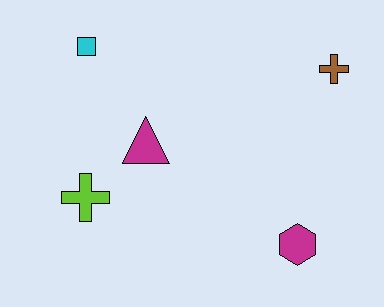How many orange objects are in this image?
There are no orange objects.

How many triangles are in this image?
There is 1 triangle.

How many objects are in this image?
There are 5 objects.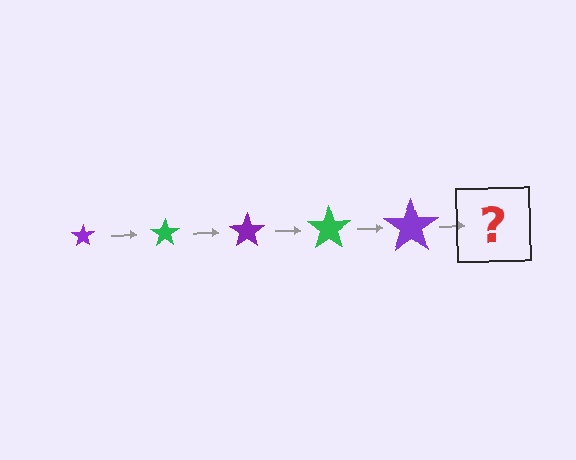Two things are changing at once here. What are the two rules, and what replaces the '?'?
The two rules are that the star grows larger each step and the color cycles through purple and green. The '?' should be a green star, larger than the previous one.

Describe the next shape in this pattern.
It should be a green star, larger than the previous one.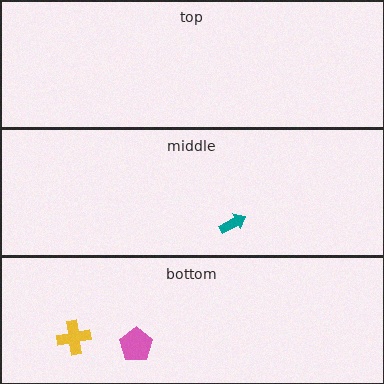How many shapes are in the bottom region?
2.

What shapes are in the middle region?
The teal arrow.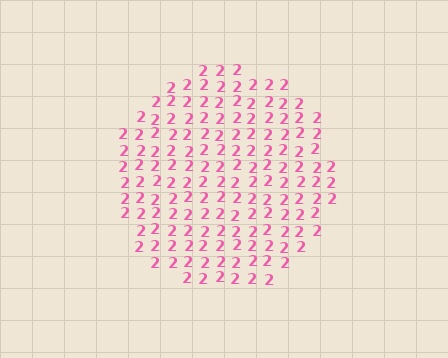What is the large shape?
The large shape is a circle.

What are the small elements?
The small elements are digit 2's.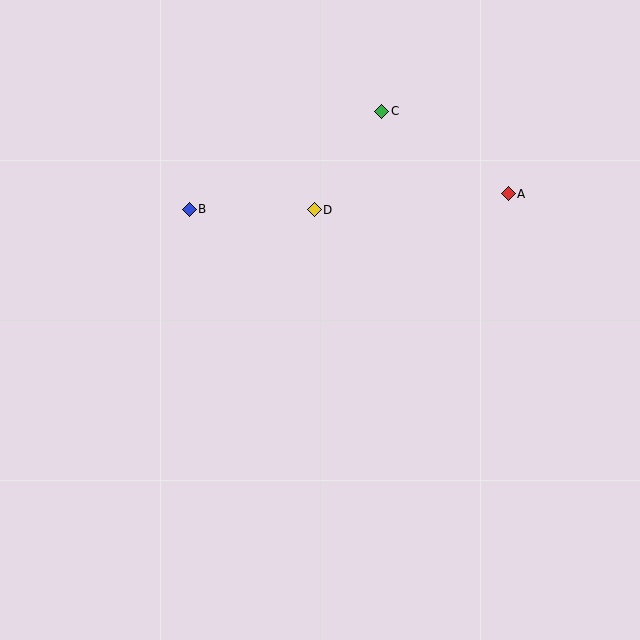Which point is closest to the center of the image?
Point D at (314, 210) is closest to the center.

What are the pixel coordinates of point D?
Point D is at (314, 210).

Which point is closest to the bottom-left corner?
Point B is closest to the bottom-left corner.